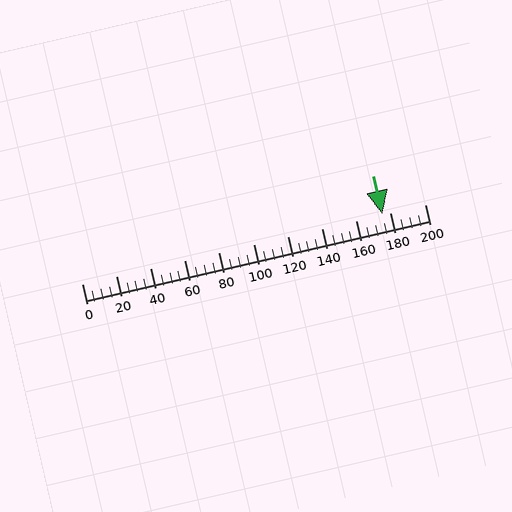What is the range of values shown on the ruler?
The ruler shows values from 0 to 200.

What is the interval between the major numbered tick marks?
The major tick marks are spaced 20 units apart.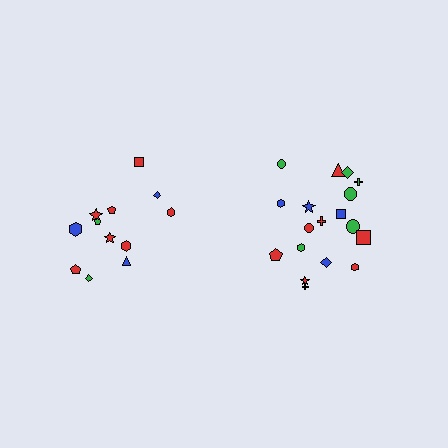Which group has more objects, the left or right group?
The right group.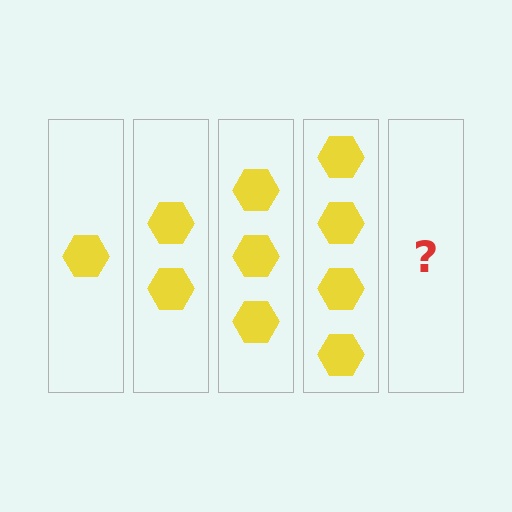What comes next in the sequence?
The next element should be 5 hexagons.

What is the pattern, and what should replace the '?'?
The pattern is that each step adds one more hexagon. The '?' should be 5 hexagons.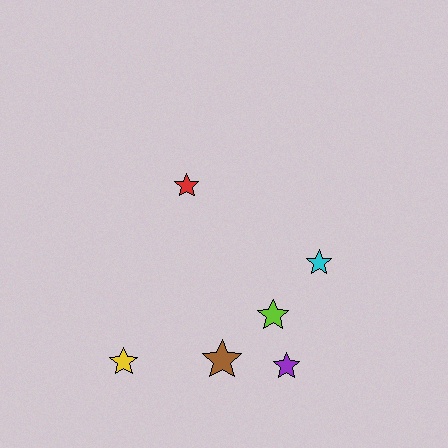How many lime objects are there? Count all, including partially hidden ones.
There is 1 lime object.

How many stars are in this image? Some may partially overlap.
There are 6 stars.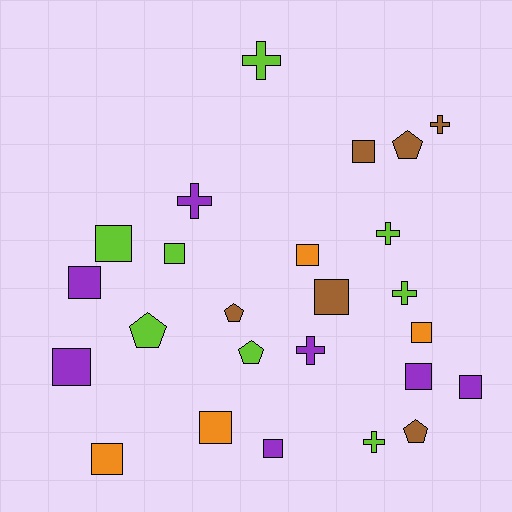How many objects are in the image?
There are 25 objects.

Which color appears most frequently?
Lime, with 8 objects.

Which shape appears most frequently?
Square, with 13 objects.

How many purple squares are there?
There are 5 purple squares.